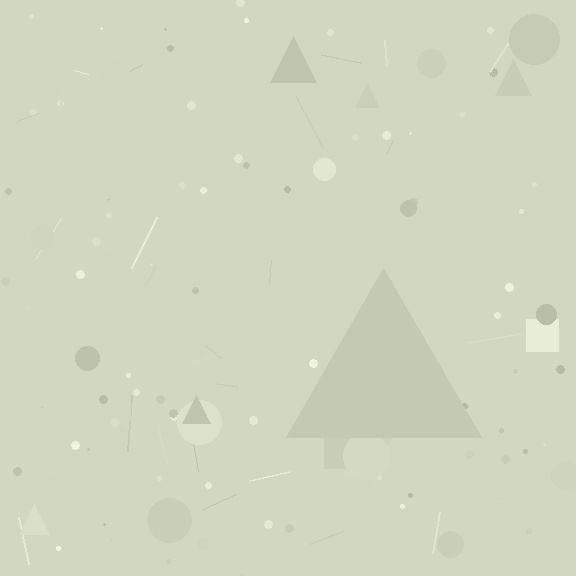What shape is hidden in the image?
A triangle is hidden in the image.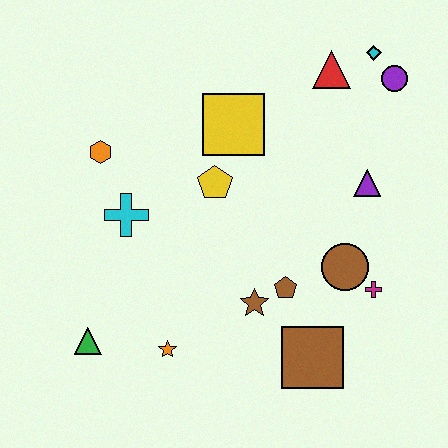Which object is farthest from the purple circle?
The green triangle is farthest from the purple circle.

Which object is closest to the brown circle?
The magenta cross is closest to the brown circle.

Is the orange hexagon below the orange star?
No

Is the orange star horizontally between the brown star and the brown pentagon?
No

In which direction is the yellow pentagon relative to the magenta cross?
The yellow pentagon is to the left of the magenta cross.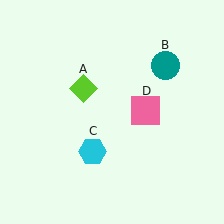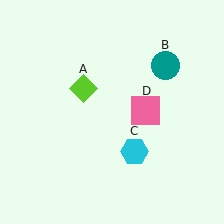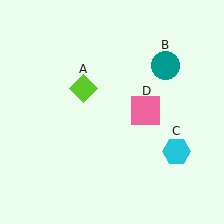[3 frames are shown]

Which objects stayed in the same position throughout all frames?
Lime diamond (object A) and teal circle (object B) and pink square (object D) remained stationary.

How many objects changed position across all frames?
1 object changed position: cyan hexagon (object C).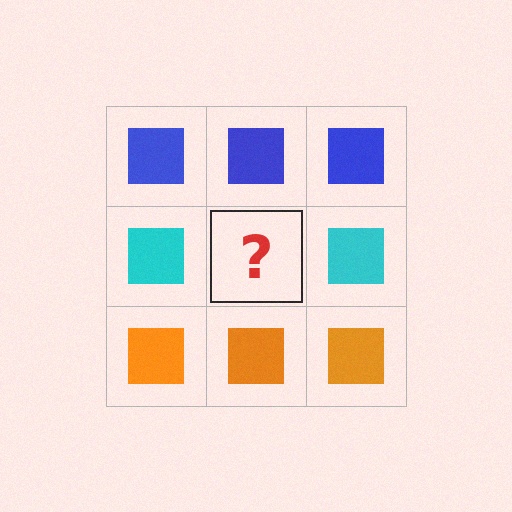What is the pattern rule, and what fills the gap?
The rule is that each row has a consistent color. The gap should be filled with a cyan square.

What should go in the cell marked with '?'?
The missing cell should contain a cyan square.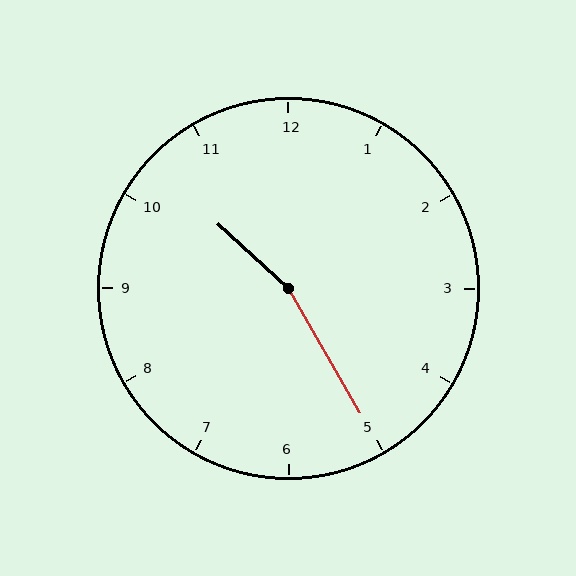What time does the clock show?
10:25.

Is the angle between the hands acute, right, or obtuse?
It is obtuse.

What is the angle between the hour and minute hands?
Approximately 162 degrees.